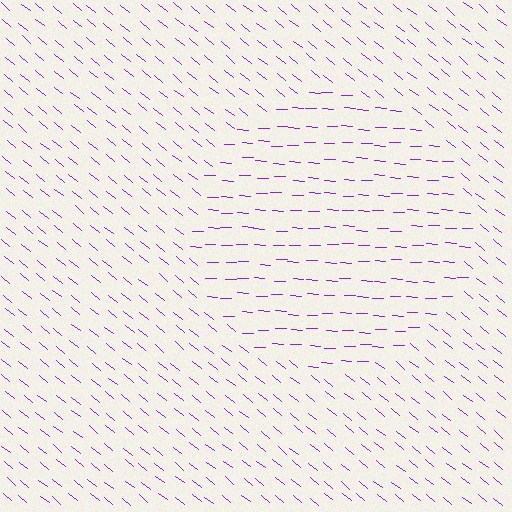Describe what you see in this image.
The image is filled with small purple line segments. A circle region in the image has lines oriented differently from the surrounding lines, creating a visible texture boundary.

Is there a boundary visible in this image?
Yes, there is a texture boundary formed by a change in line orientation.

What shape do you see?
I see a circle.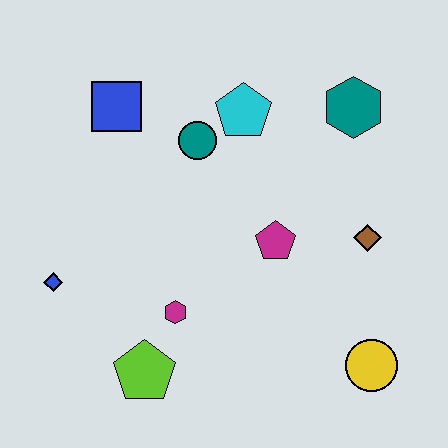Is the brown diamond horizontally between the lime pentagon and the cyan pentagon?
No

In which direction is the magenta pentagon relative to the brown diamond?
The magenta pentagon is to the left of the brown diamond.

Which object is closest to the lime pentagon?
The magenta hexagon is closest to the lime pentagon.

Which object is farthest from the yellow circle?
The blue square is farthest from the yellow circle.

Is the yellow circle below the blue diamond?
Yes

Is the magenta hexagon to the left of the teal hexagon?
Yes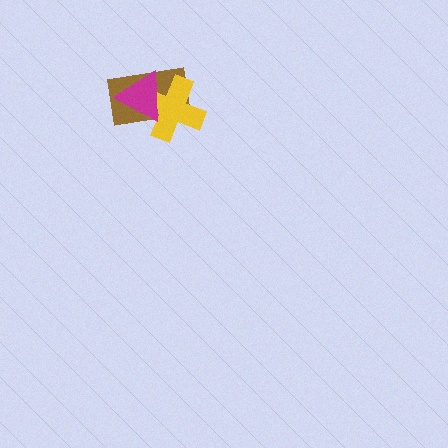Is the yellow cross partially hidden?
Yes, it is partially covered by another shape.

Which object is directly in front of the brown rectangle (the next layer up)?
The yellow cross is directly in front of the brown rectangle.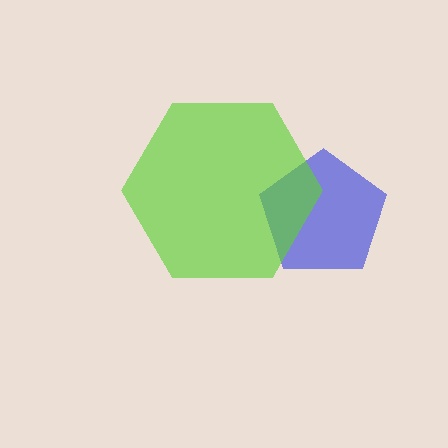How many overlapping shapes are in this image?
There are 2 overlapping shapes in the image.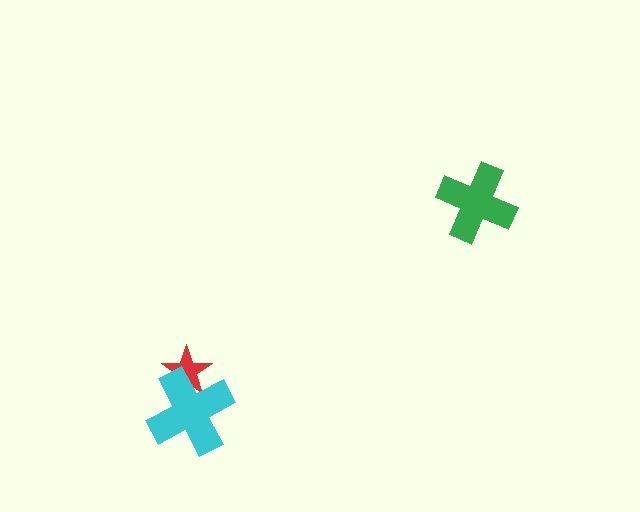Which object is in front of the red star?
The cyan cross is in front of the red star.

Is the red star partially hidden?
Yes, it is partially covered by another shape.